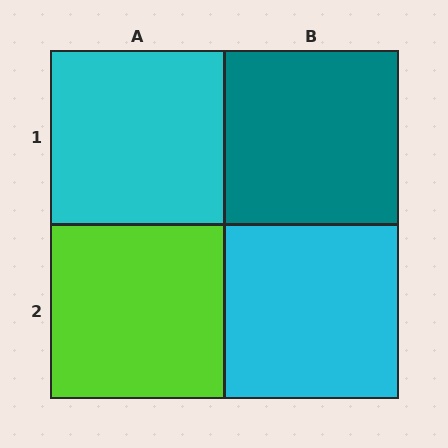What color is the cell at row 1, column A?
Cyan.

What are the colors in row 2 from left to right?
Lime, cyan.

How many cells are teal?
1 cell is teal.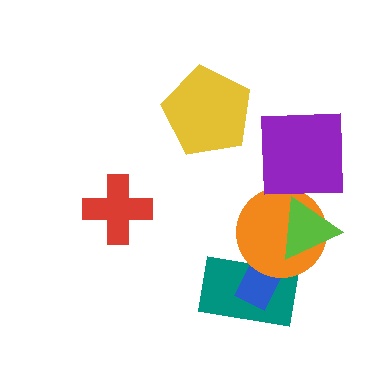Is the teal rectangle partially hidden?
Yes, it is partially covered by another shape.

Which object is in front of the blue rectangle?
The orange circle is in front of the blue rectangle.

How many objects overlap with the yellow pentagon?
0 objects overlap with the yellow pentagon.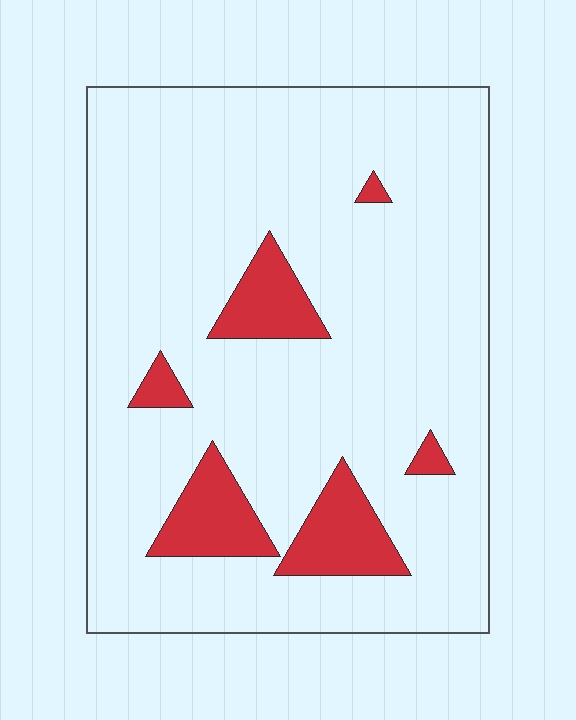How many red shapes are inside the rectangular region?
6.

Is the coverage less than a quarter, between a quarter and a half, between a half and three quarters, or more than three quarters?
Less than a quarter.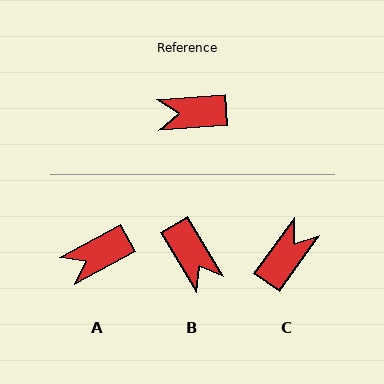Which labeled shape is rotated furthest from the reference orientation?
C, about 131 degrees away.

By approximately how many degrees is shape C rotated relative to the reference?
Approximately 131 degrees clockwise.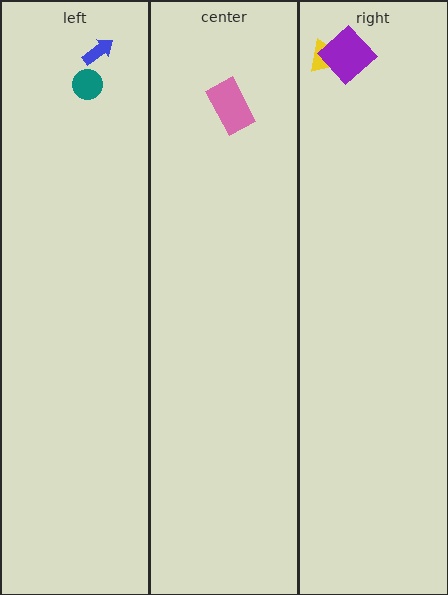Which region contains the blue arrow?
The left region.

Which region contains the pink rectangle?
The center region.